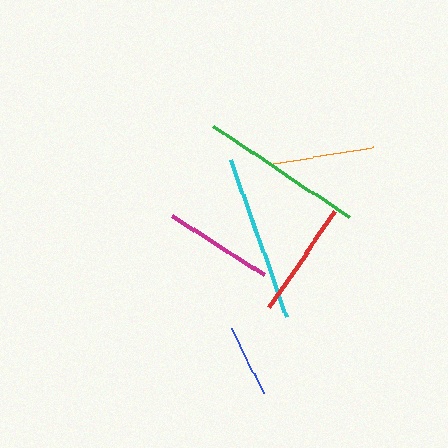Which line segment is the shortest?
The blue line is the shortest at approximately 72 pixels.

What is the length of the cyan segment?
The cyan segment is approximately 166 pixels long.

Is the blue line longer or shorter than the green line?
The green line is longer than the blue line.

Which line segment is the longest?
The cyan line is the longest at approximately 166 pixels.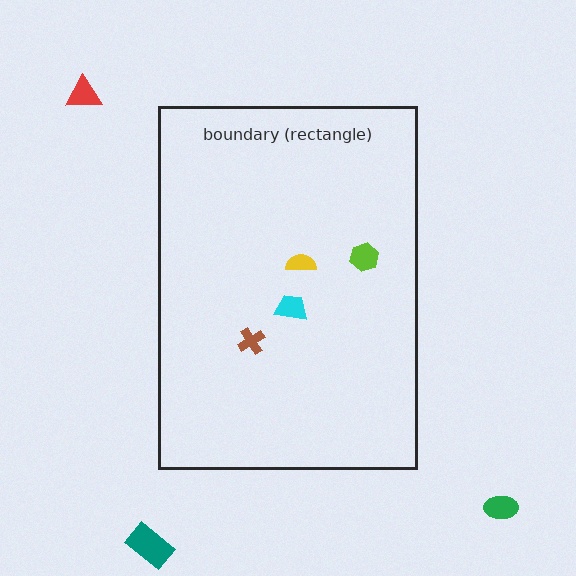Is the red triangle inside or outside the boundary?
Outside.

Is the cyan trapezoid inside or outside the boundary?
Inside.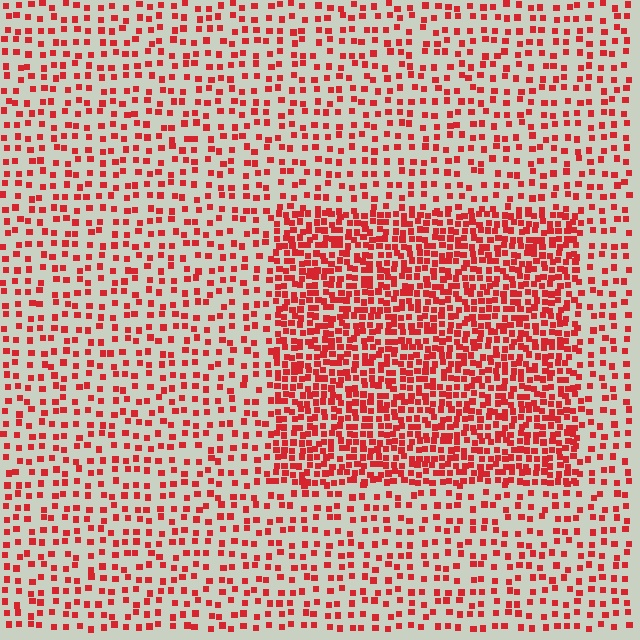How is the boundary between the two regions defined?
The boundary is defined by a change in element density (approximately 2.3x ratio). All elements are the same color, size, and shape.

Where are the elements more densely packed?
The elements are more densely packed inside the rectangle boundary.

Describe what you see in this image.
The image contains small red elements arranged at two different densities. A rectangle-shaped region is visible where the elements are more densely packed than the surrounding area.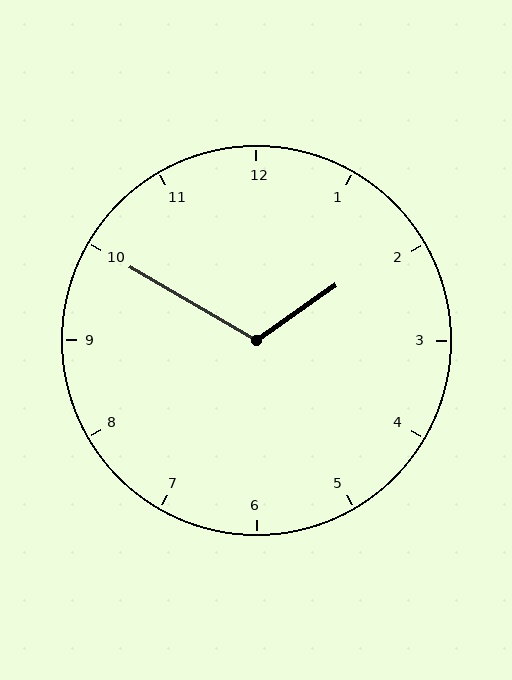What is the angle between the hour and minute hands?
Approximately 115 degrees.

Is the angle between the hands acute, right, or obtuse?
It is obtuse.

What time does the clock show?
1:50.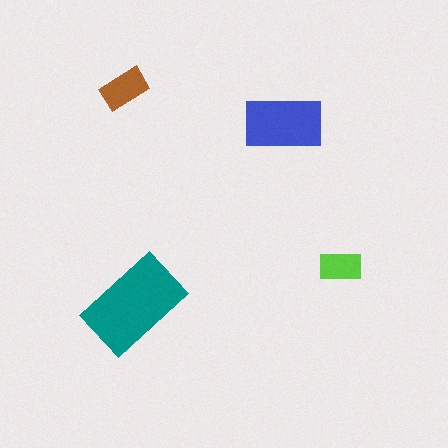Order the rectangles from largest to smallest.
the teal one, the blue one, the brown one, the lime one.